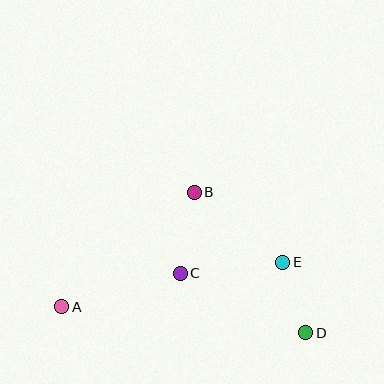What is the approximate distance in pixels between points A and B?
The distance between A and B is approximately 175 pixels.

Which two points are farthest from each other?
Points A and D are farthest from each other.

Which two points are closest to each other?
Points D and E are closest to each other.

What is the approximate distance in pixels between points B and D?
The distance between B and D is approximately 179 pixels.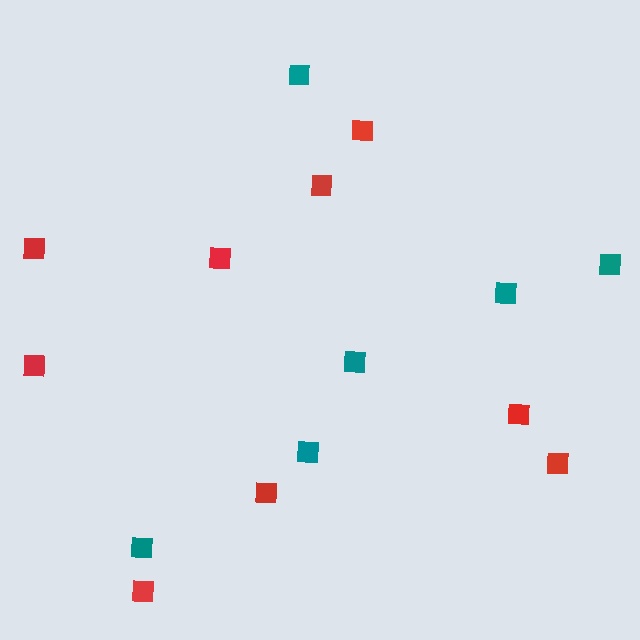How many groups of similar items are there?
There are 2 groups: one group of teal squares (6) and one group of red squares (9).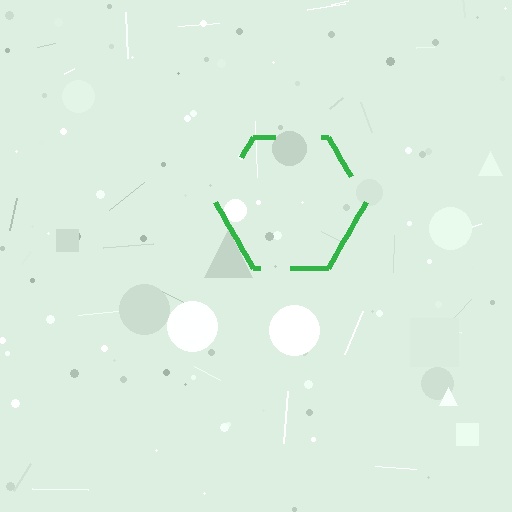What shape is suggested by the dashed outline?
The dashed outline suggests a hexagon.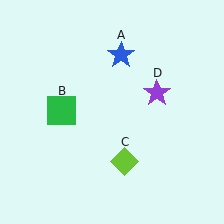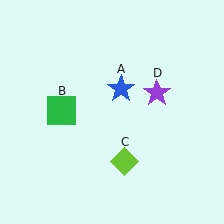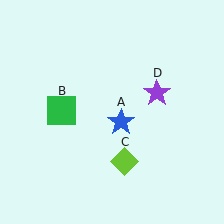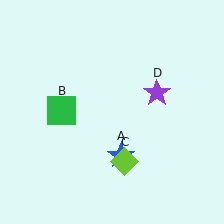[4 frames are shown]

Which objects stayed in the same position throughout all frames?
Green square (object B) and lime diamond (object C) and purple star (object D) remained stationary.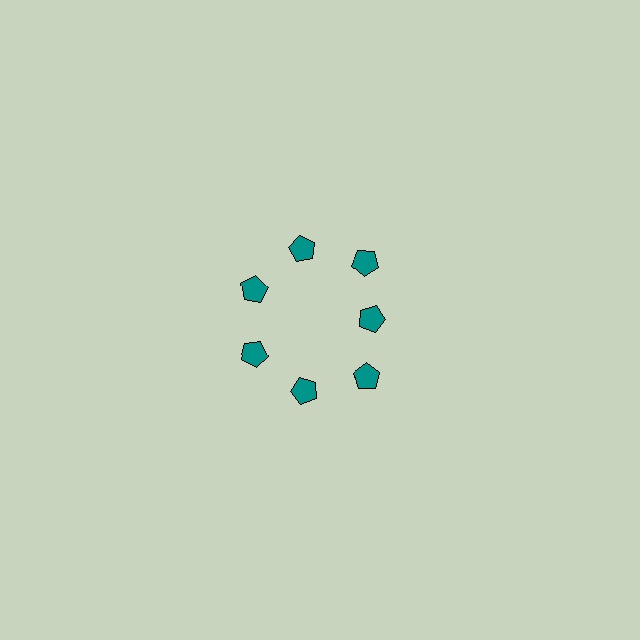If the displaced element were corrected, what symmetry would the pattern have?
It would have 7-fold rotational symmetry — the pattern would map onto itself every 51 degrees.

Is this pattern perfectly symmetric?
No. The 7 teal pentagons are arranged in a ring, but one element near the 3 o'clock position is pulled inward toward the center, breaking the 7-fold rotational symmetry.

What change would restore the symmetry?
The symmetry would be restored by moving it outward, back onto the ring so that all 7 pentagons sit at equal angles and equal distance from the center.